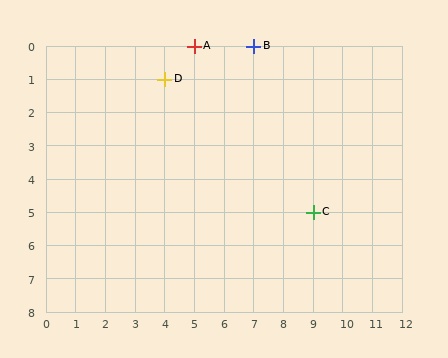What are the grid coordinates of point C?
Point C is at grid coordinates (9, 5).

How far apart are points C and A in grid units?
Points C and A are 4 columns and 5 rows apart (about 6.4 grid units diagonally).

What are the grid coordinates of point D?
Point D is at grid coordinates (4, 1).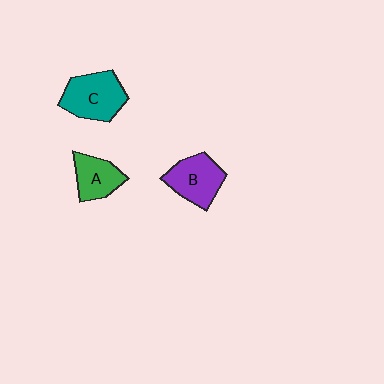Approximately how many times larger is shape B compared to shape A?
Approximately 1.3 times.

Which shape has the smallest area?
Shape A (green).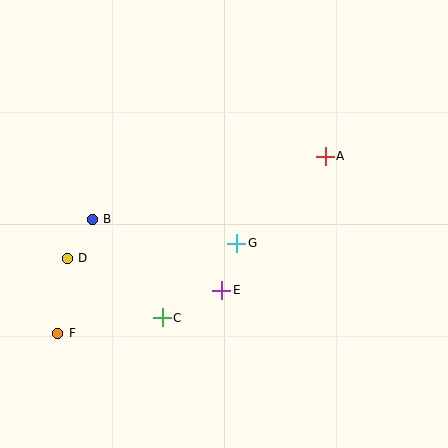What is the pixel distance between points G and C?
The distance between G and C is 105 pixels.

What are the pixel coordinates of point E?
Point E is at (222, 290).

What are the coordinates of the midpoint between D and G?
The midpoint between D and G is at (152, 251).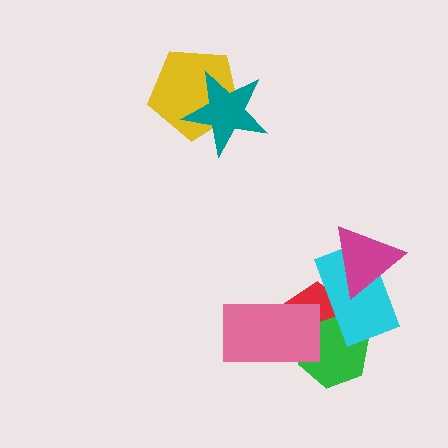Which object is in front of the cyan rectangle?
The magenta triangle is in front of the cyan rectangle.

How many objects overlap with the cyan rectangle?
3 objects overlap with the cyan rectangle.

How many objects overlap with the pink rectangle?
2 objects overlap with the pink rectangle.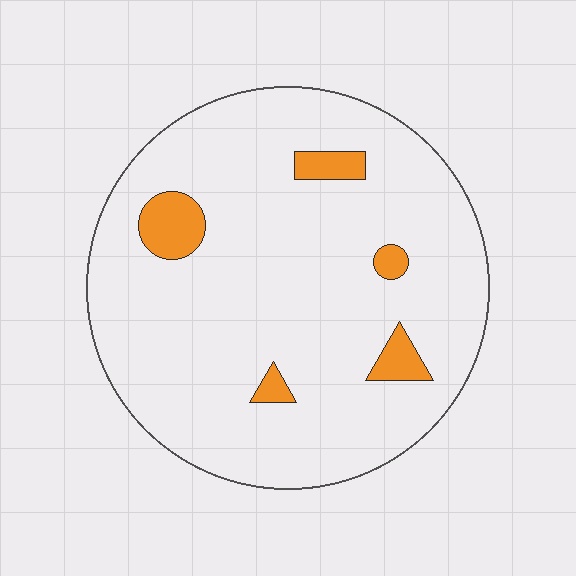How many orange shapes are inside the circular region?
5.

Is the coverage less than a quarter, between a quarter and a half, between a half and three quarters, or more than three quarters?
Less than a quarter.